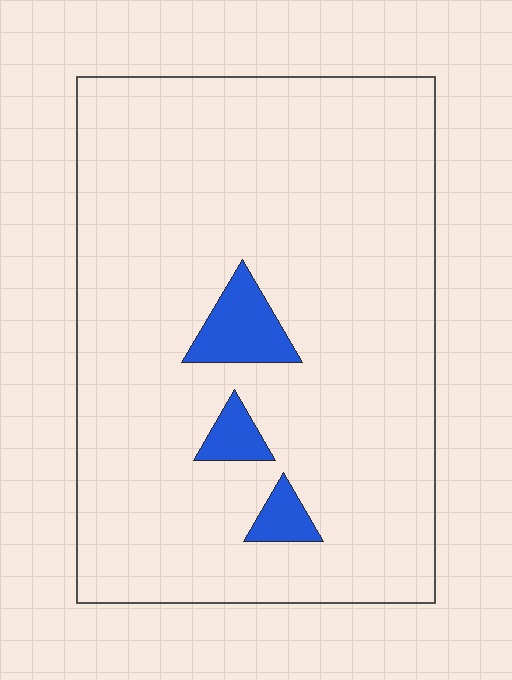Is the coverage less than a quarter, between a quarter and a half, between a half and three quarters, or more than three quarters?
Less than a quarter.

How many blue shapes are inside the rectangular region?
3.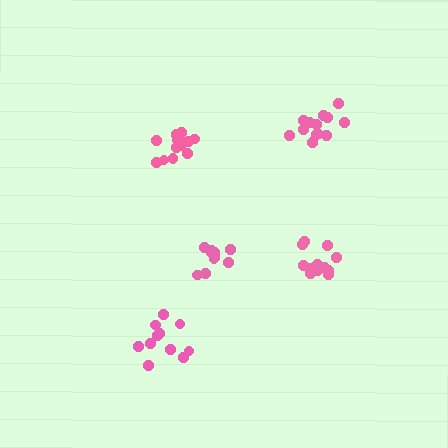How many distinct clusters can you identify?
There are 5 distinct clusters.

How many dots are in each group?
Group 1: 13 dots, Group 2: 11 dots, Group 3: 12 dots, Group 4: 10 dots, Group 5: 13 dots (59 total).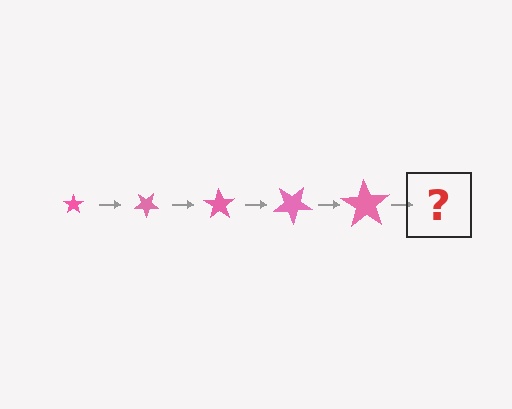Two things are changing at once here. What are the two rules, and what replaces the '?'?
The two rules are that the star grows larger each step and it rotates 35 degrees each step. The '?' should be a star, larger than the previous one and rotated 175 degrees from the start.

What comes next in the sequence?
The next element should be a star, larger than the previous one and rotated 175 degrees from the start.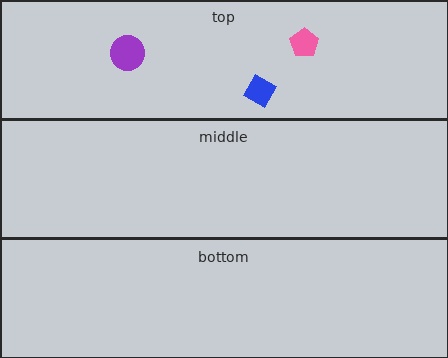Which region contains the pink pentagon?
The top region.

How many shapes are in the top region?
3.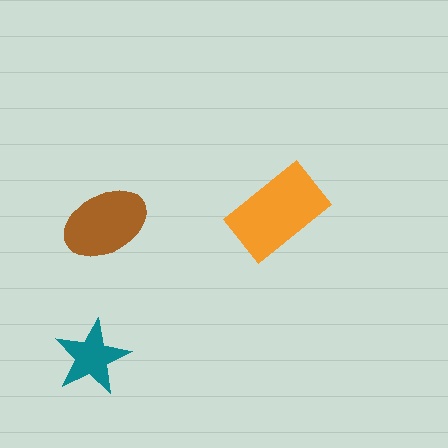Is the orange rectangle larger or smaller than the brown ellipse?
Larger.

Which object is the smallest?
The teal star.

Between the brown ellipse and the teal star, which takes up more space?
The brown ellipse.